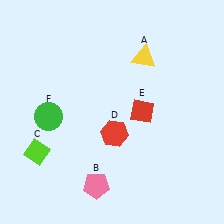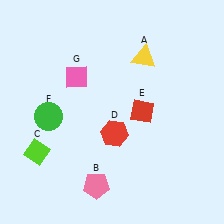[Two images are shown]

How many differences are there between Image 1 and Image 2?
There is 1 difference between the two images.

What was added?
A pink diamond (G) was added in Image 2.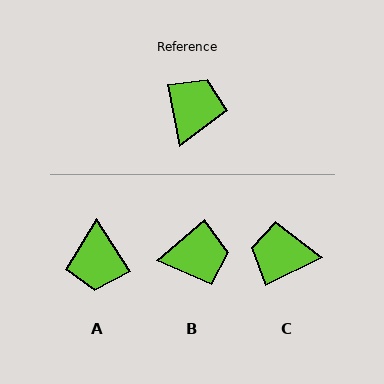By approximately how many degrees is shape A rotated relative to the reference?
Approximately 159 degrees clockwise.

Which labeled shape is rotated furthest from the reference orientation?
A, about 159 degrees away.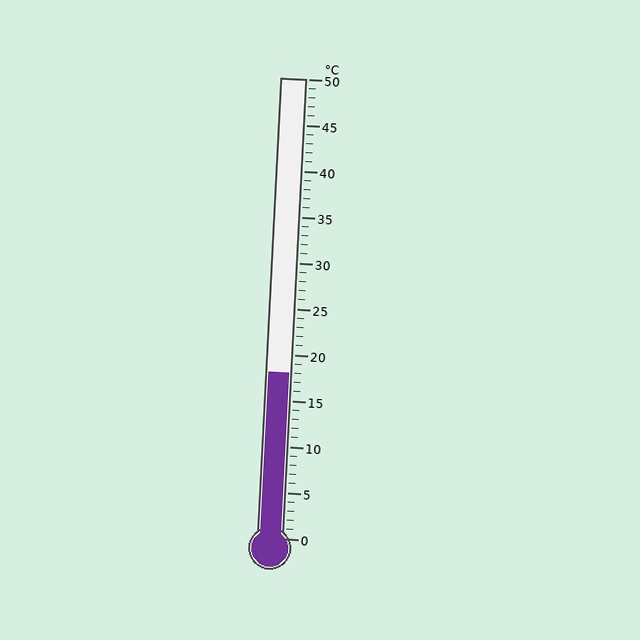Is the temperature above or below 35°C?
The temperature is below 35°C.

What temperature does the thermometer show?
The thermometer shows approximately 18°C.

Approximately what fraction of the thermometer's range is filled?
The thermometer is filled to approximately 35% of its range.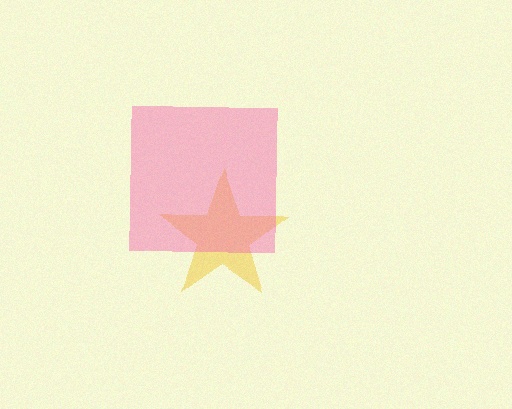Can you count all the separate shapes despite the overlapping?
Yes, there are 2 separate shapes.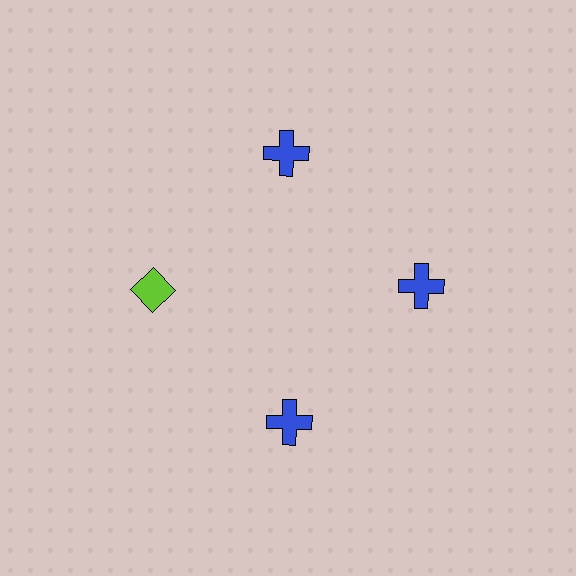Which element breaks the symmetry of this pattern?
The lime diamond at roughly the 9 o'clock position breaks the symmetry. All other shapes are blue crosses.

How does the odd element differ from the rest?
It differs in both color (lime instead of blue) and shape (diamond instead of cross).